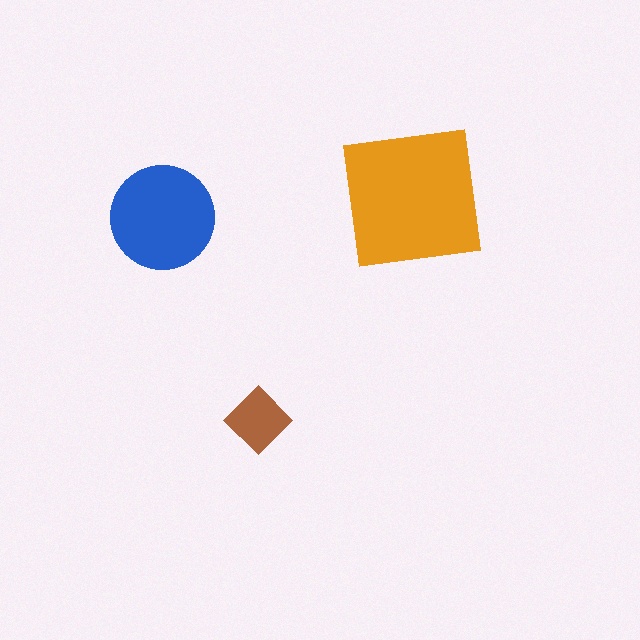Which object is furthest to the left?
The blue circle is leftmost.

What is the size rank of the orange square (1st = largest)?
1st.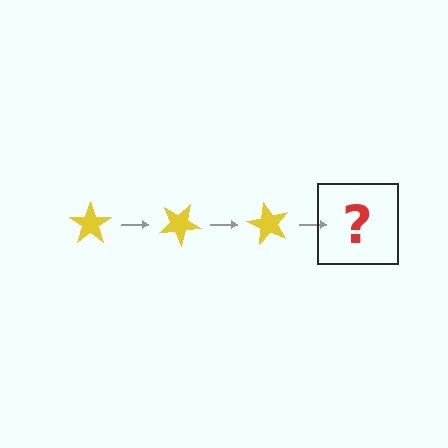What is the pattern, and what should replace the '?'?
The pattern is that the star rotates 30 degrees each step. The '?' should be a yellow star rotated 90 degrees.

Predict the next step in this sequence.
The next step is a yellow star rotated 90 degrees.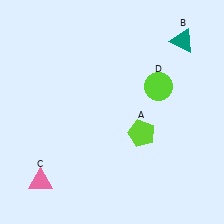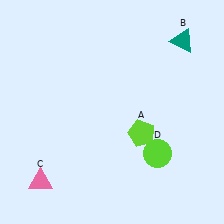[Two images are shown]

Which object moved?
The lime circle (D) moved down.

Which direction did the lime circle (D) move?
The lime circle (D) moved down.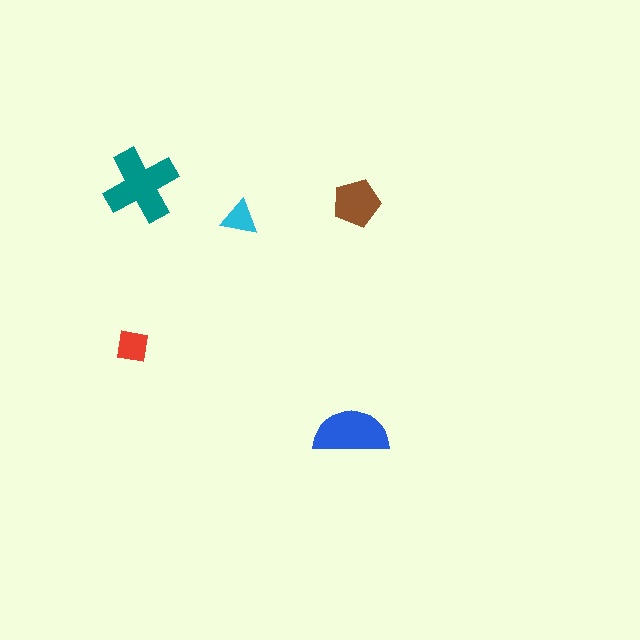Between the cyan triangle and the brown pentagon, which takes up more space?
The brown pentagon.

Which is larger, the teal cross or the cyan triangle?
The teal cross.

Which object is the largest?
The teal cross.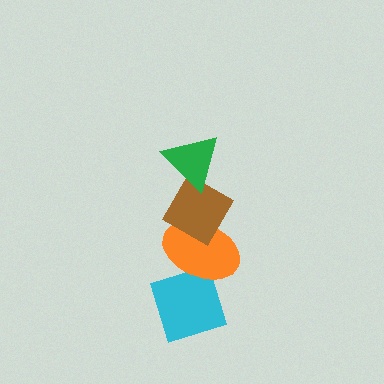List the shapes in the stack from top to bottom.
From top to bottom: the green triangle, the brown diamond, the orange ellipse, the cyan diamond.